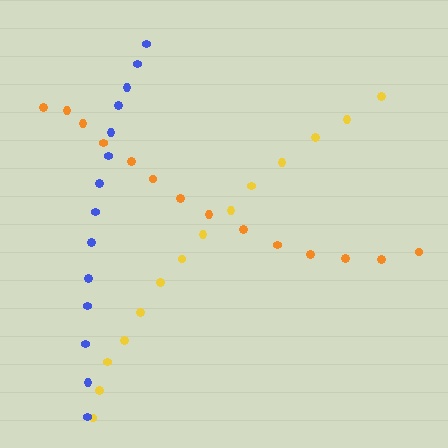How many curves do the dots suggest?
There are 3 distinct paths.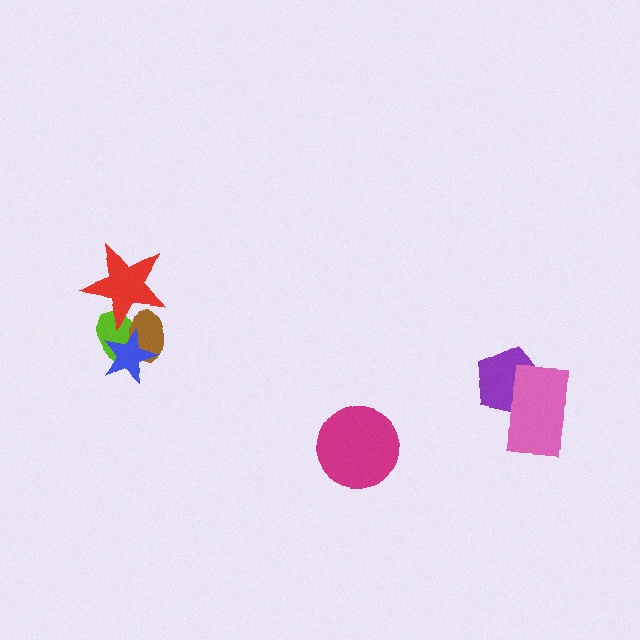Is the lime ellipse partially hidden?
Yes, it is partially covered by another shape.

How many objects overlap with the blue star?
2 objects overlap with the blue star.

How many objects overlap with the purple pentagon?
1 object overlaps with the purple pentagon.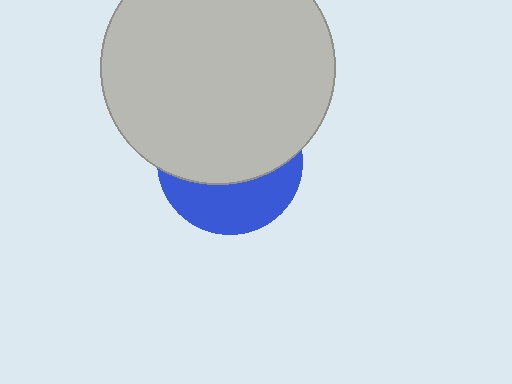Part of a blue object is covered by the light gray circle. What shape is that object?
It is a circle.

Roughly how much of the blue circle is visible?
A small part of it is visible (roughly 38%).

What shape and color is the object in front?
The object in front is a light gray circle.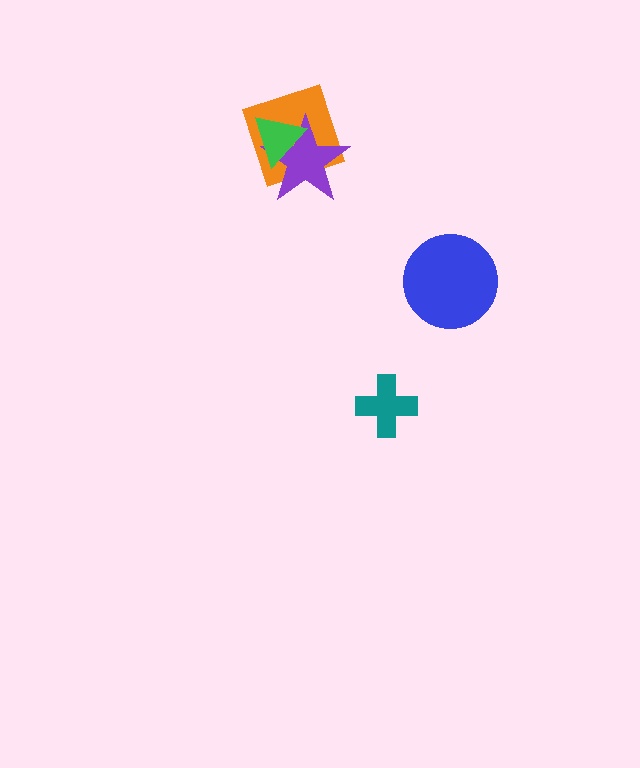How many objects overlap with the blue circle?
0 objects overlap with the blue circle.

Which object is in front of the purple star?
The green triangle is in front of the purple star.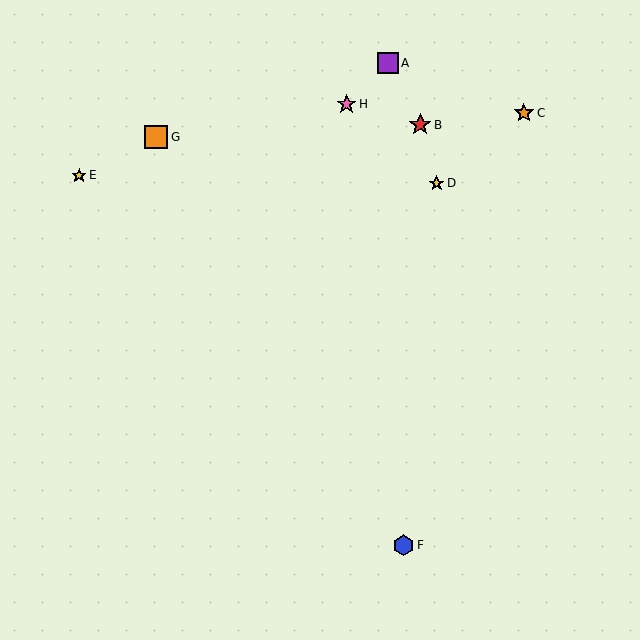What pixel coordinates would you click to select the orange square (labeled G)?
Click at (156, 137) to select the orange square G.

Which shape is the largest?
The orange square (labeled G) is the largest.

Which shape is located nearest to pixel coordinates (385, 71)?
The purple square (labeled A) at (388, 63) is nearest to that location.